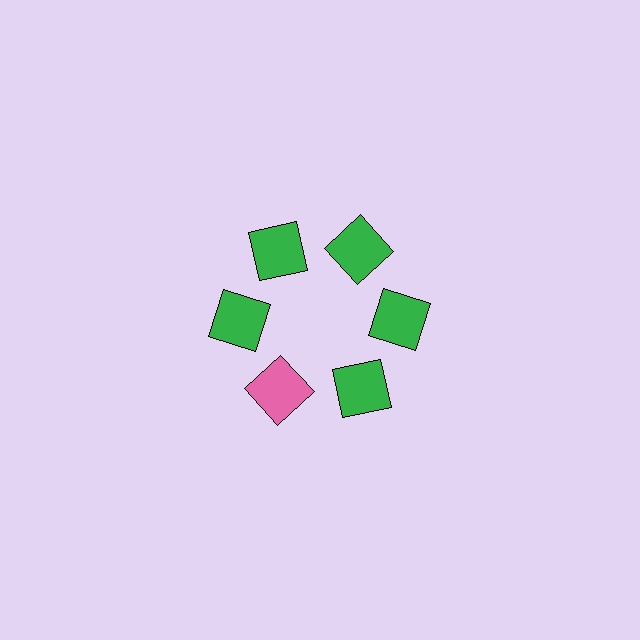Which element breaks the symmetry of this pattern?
The pink square at roughly the 7 o'clock position breaks the symmetry. All other shapes are green squares.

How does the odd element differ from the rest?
It has a different color: pink instead of green.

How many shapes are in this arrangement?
There are 6 shapes arranged in a ring pattern.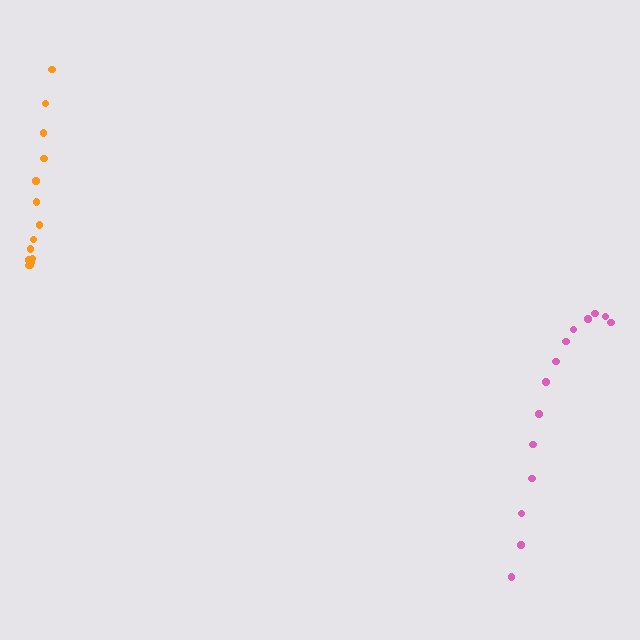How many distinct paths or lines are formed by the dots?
There are 2 distinct paths.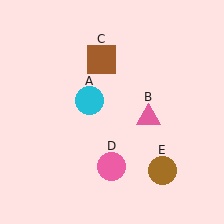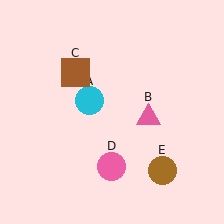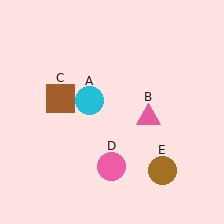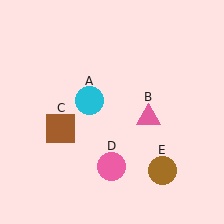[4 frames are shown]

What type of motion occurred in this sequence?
The brown square (object C) rotated counterclockwise around the center of the scene.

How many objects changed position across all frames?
1 object changed position: brown square (object C).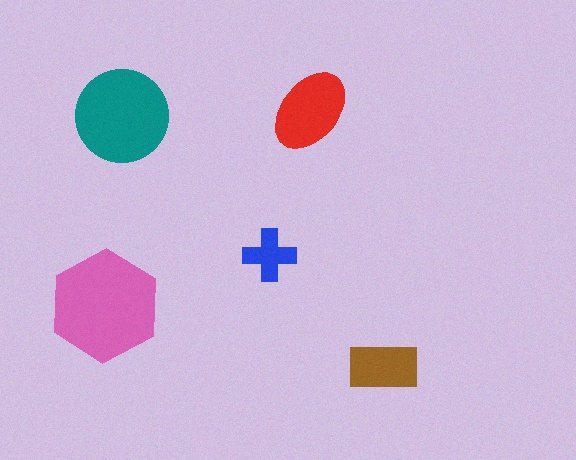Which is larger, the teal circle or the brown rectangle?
The teal circle.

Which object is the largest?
The pink hexagon.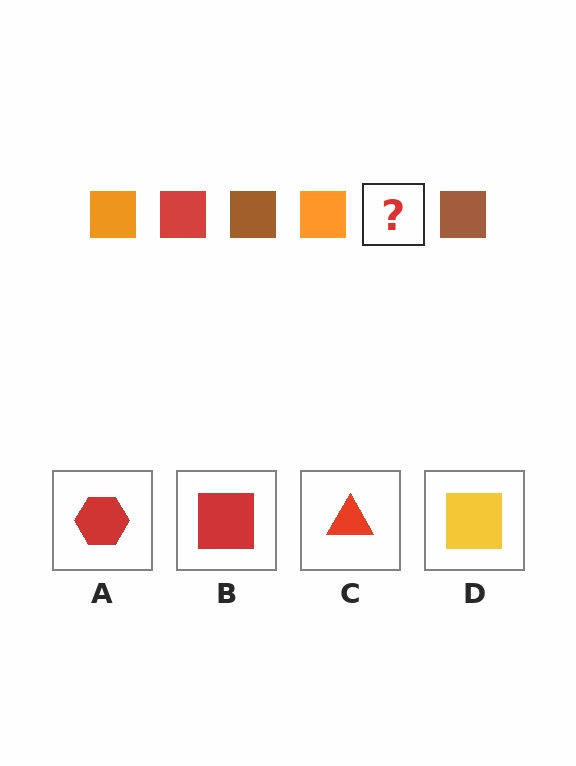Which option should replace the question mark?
Option B.